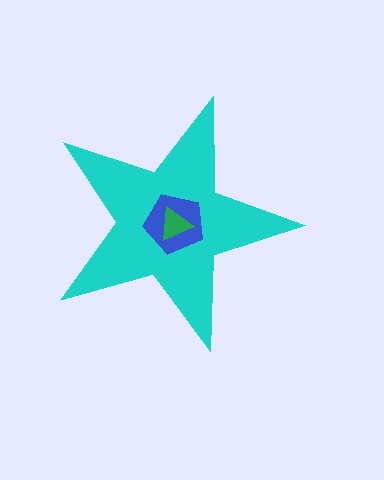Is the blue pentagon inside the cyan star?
Yes.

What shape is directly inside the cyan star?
The blue pentagon.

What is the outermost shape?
The cyan star.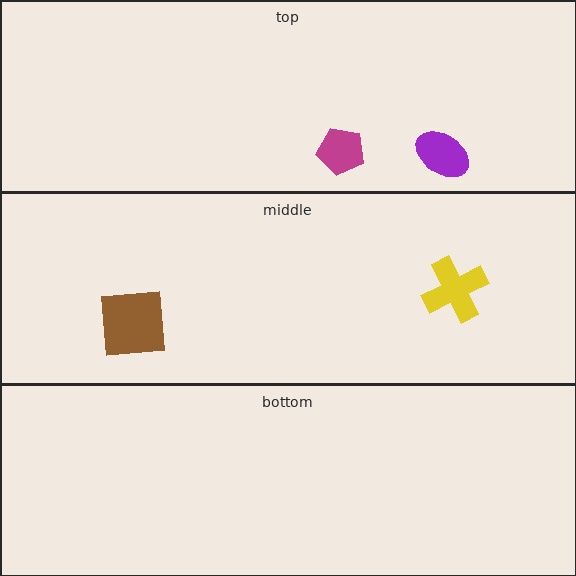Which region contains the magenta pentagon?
The top region.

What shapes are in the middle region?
The brown square, the yellow cross.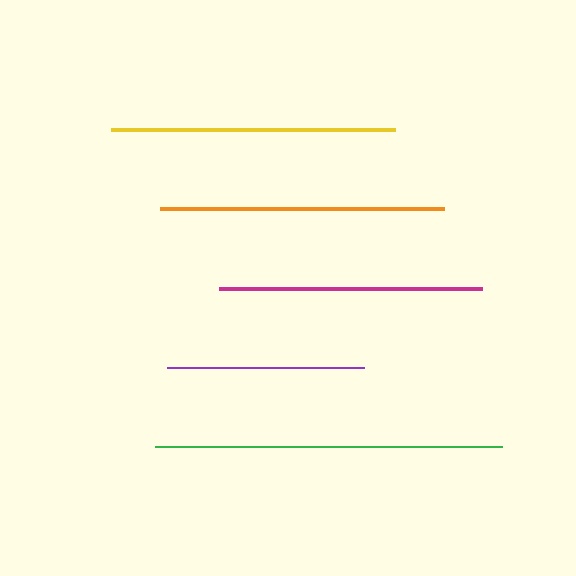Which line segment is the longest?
The green line is the longest at approximately 347 pixels.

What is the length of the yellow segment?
The yellow segment is approximately 284 pixels long.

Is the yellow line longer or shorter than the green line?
The green line is longer than the yellow line.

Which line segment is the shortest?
The purple line is the shortest at approximately 197 pixels.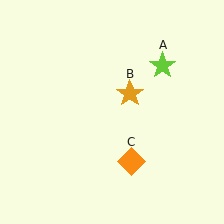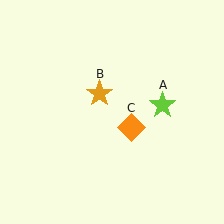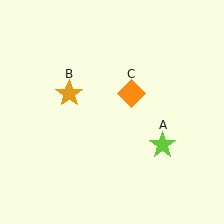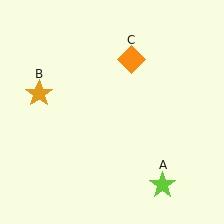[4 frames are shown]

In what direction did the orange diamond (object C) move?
The orange diamond (object C) moved up.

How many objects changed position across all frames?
3 objects changed position: lime star (object A), orange star (object B), orange diamond (object C).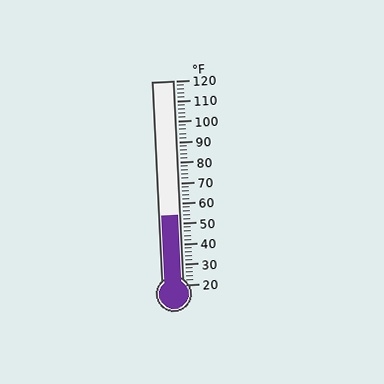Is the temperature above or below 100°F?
The temperature is below 100°F.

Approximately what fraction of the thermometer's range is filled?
The thermometer is filled to approximately 35% of its range.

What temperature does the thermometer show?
The thermometer shows approximately 54°F.